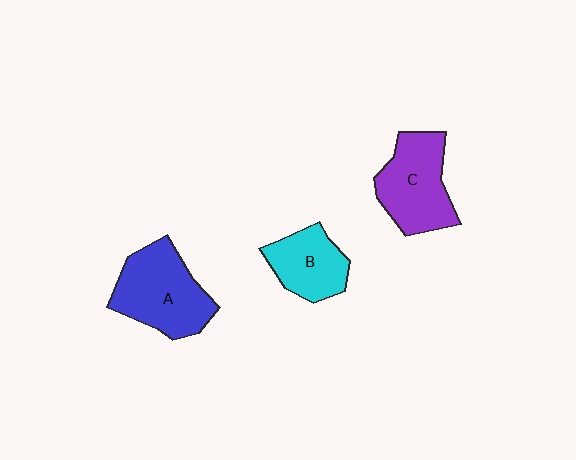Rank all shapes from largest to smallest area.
From largest to smallest: A (blue), C (purple), B (cyan).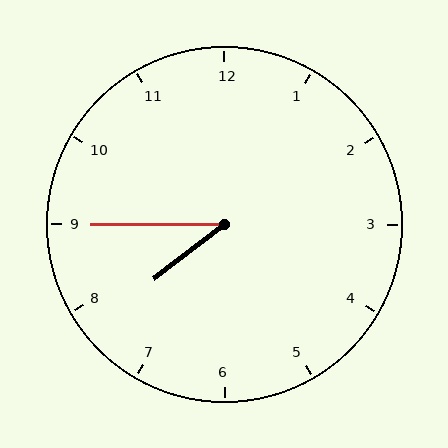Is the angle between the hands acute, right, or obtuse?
It is acute.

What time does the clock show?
7:45.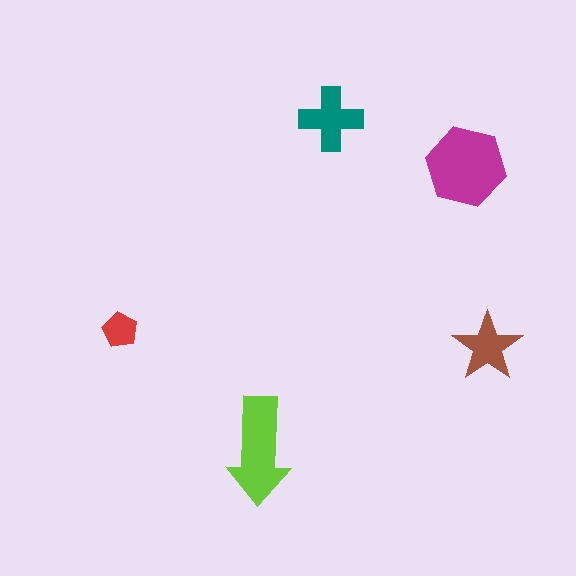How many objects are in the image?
There are 5 objects in the image.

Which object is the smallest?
The red pentagon.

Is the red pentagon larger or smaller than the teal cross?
Smaller.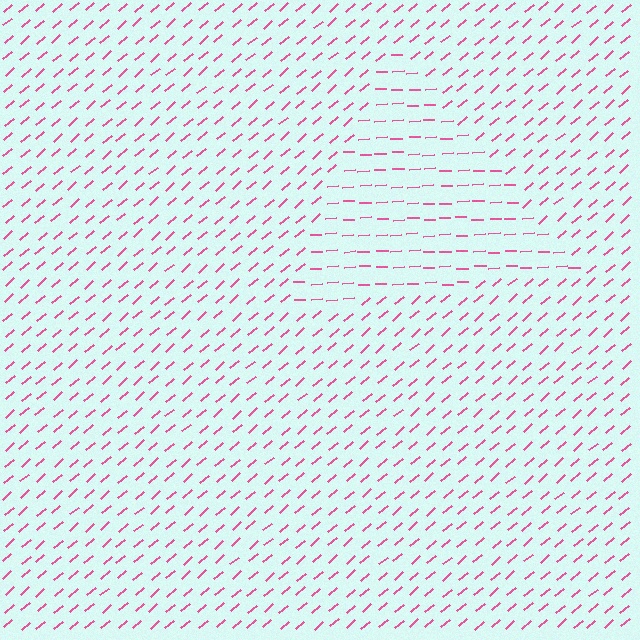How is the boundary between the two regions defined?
The boundary is defined purely by a change in line orientation (approximately 37 degrees difference). All lines are the same color and thickness.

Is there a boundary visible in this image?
Yes, there is a texture boundary formed by a change in line orientation.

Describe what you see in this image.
The image is filled with small pink line segments. A triangle region in the image has lines oriented differently from the surrounding lines, creating a visible texture boundary.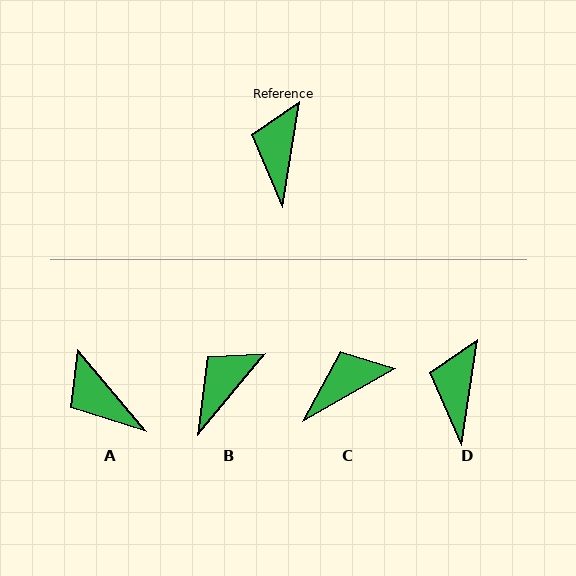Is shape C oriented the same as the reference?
No, it is off by about 51 degrees.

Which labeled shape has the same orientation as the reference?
D.